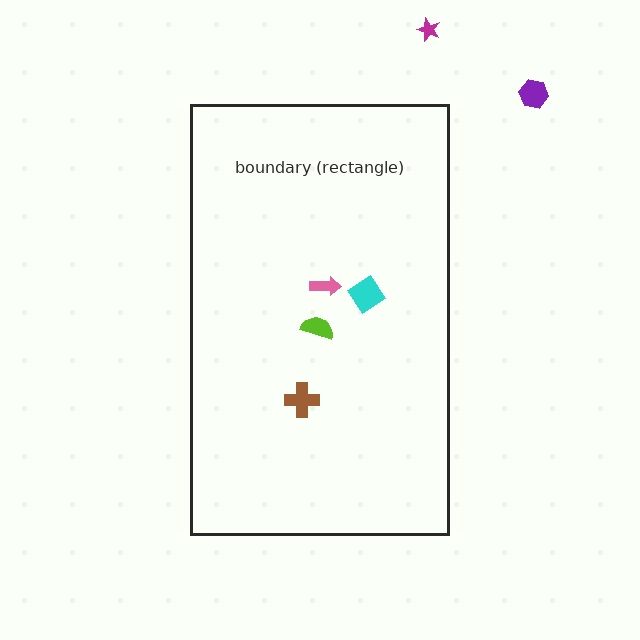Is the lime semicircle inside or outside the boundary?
Inside.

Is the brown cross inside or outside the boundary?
Inside.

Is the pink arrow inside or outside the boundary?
Inside.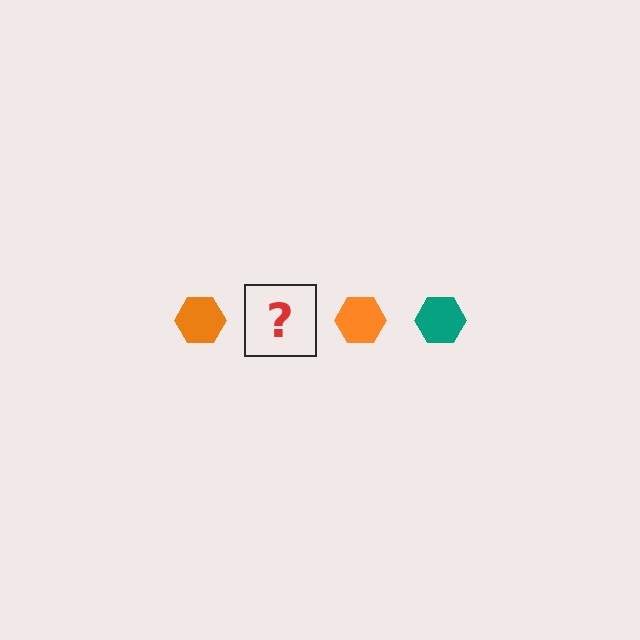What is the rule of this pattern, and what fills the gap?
The rule is that the pattern cycles through orange, teal hexagons. The gap should be filled with a teal hexagon.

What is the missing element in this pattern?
The missing element is a teal hexagon.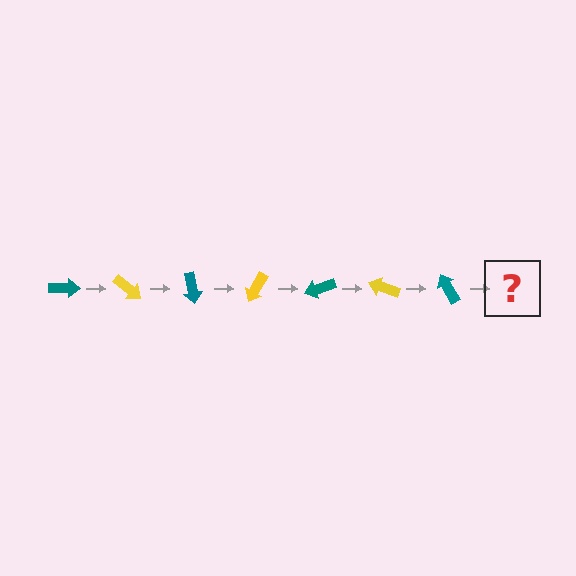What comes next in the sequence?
The next element should be a yellow arrow, rotated 280 degrees from the start.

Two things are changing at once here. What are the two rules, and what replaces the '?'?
The two rules are that it rotates 40 degrees each step and the color cycles through teal and yellow. The '?' should be a yellow arrow, rotated 280 degrees from the start.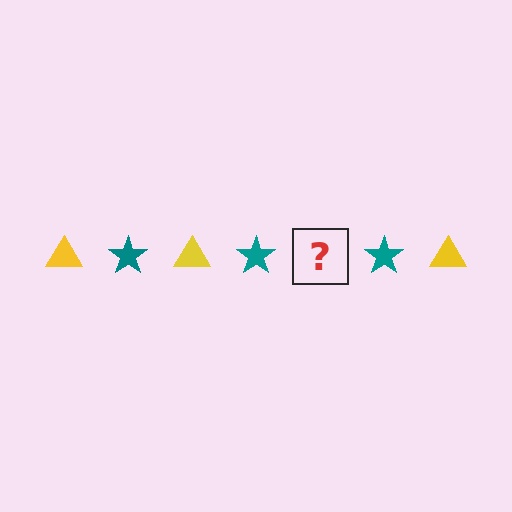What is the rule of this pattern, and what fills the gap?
The rule is that the pattern alternates between yellow triangle and teal star. The gap should be filled with a yellow triangle.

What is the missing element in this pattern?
The missing element is a yellow triangle.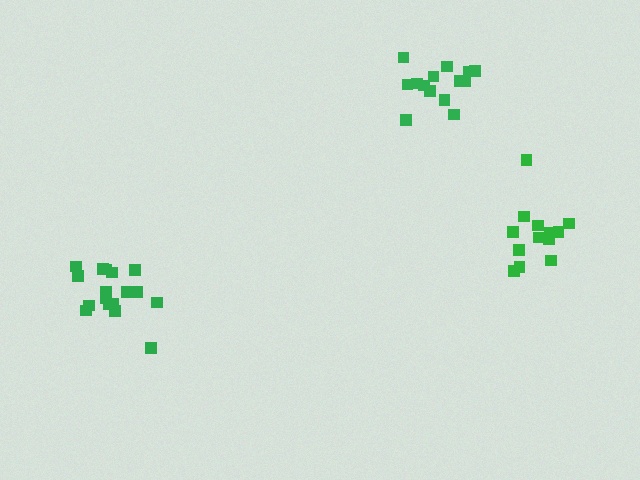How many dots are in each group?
Group 1: 13 dots, Group 2: 18 dots, Group 3: 14 dots (45 total).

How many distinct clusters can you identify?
There are 3 distinct clusters.